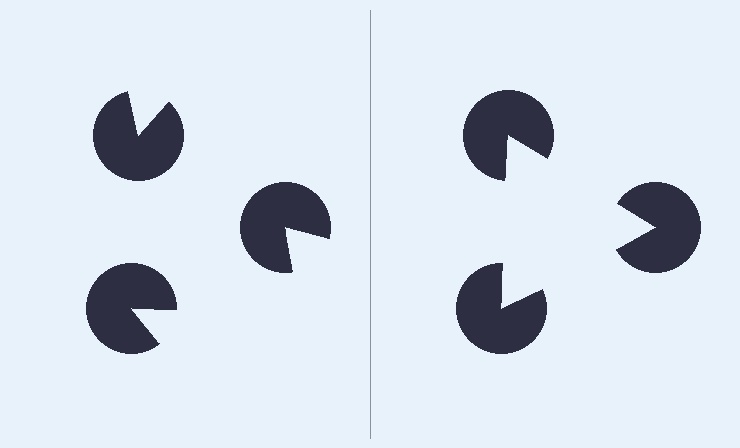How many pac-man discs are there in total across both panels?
6 — 3 on each side.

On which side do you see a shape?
An illusory triangle appears on the right side. On the left side the wedge cuts are rotated, so no coherent shape forms.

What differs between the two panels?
The pac-man discs are positioned identically on both sides; only the wedge orientations differ. On the right they align to a triangle; on the left they are misaligned.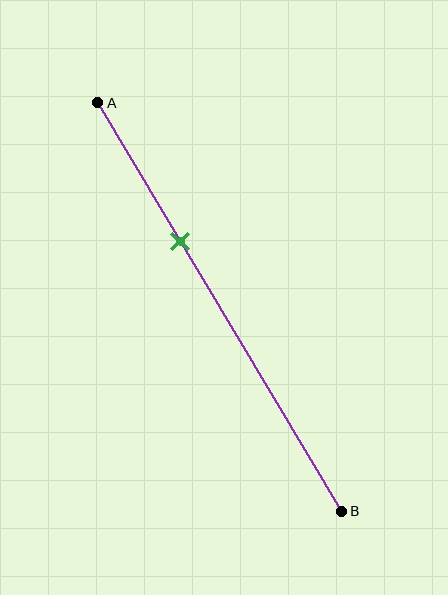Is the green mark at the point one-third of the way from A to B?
Yes, the mark is approximately at the one-third point.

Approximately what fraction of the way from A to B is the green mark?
The green mark is approximately 35% of the way from A to B.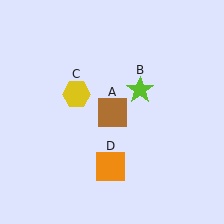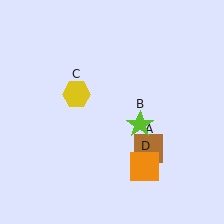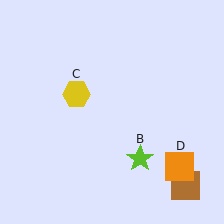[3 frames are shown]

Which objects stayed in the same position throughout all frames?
Yellow hexagon (object C) remained stationary.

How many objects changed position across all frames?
3 objects changed position: brown square (object A), lime star (object B), orange square (object D).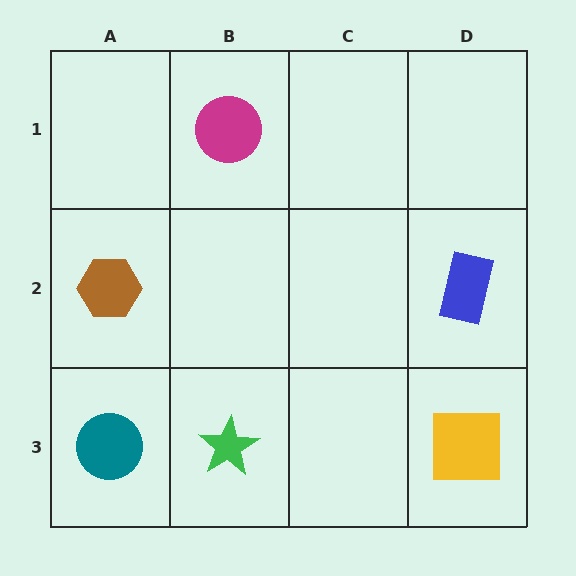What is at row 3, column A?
A teal circle.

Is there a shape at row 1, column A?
No, that cell is empty.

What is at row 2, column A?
A brown hexagon.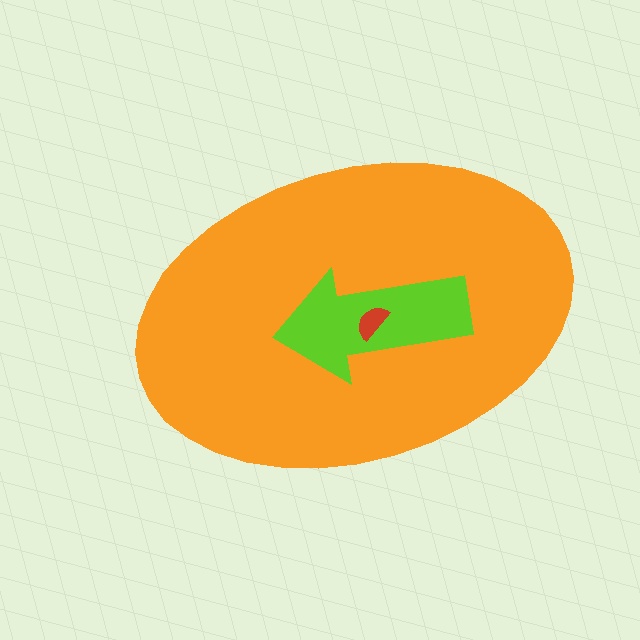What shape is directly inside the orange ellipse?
The lime arrow.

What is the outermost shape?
The orange ellipse.